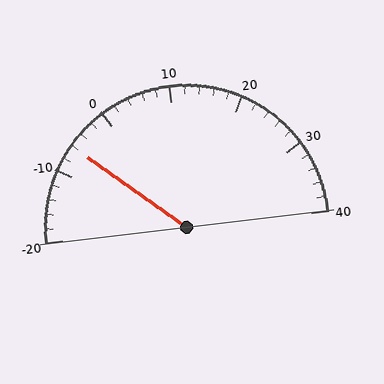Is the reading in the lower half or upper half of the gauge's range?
The reading is in the lower half of the range (-20 to 40).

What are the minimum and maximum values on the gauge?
The gauge ranges from -20 to 40.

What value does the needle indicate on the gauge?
The needle indicates approximately -6.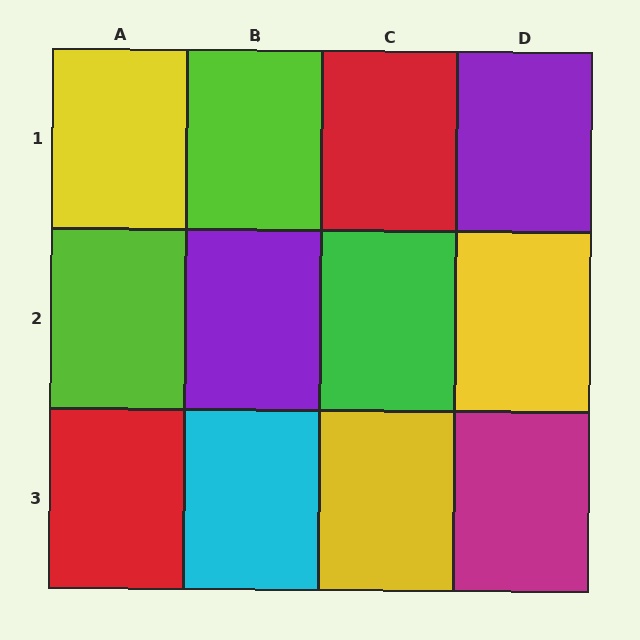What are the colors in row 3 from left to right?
Red, cyan, yellow, magenta.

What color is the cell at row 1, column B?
Lime.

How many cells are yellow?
3 cells are yellow.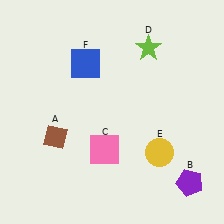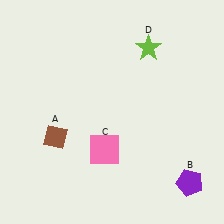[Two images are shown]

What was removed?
The blue square (F), the yellow circle (E) were removed in Image 2.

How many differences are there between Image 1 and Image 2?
There are 2 differences between the two images.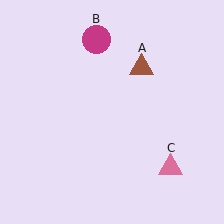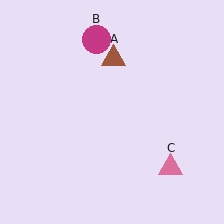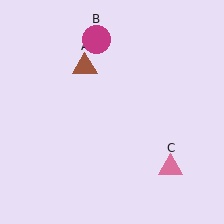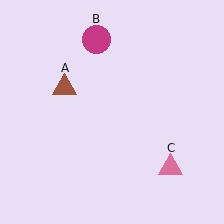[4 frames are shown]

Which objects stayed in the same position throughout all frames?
Magenta circle (object B) and pink triangle (object C) remained stationary.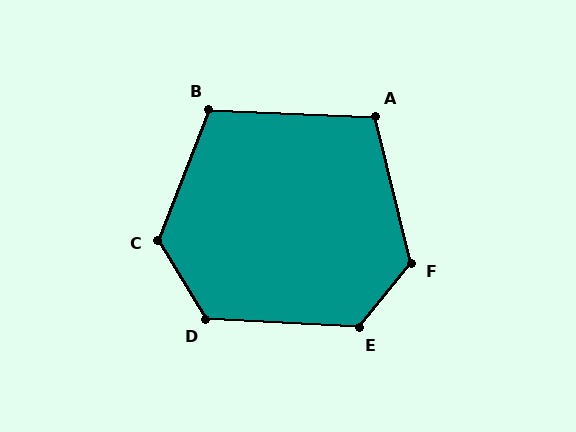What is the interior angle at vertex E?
Approximately 126 degrees (obtuse).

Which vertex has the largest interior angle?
C, at approximately 128 degrees.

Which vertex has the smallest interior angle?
A, at approximately 106 degrees.